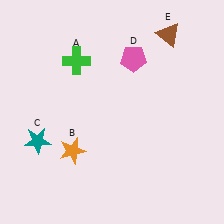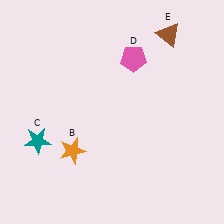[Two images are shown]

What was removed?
The green cross (A) was removed in Image 2.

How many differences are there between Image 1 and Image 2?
There is 1 difference between the two images.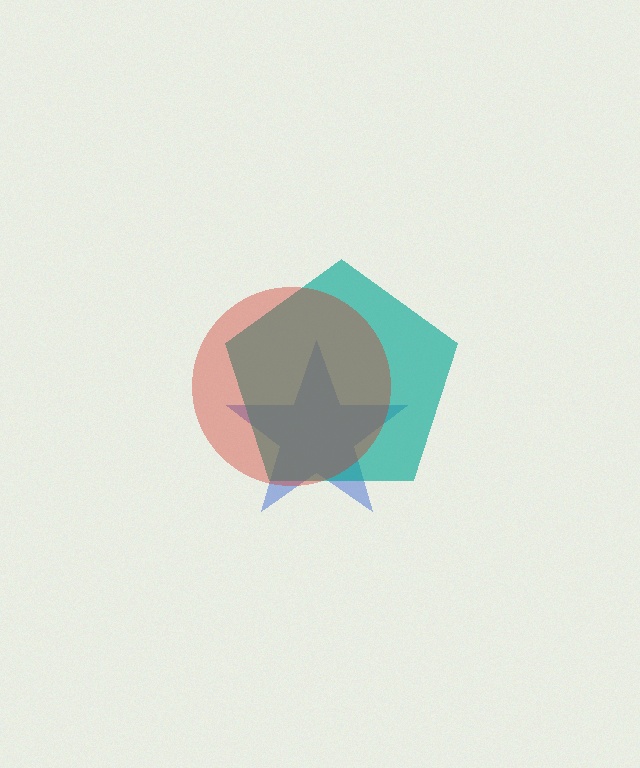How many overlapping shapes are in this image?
There are 3 overlapping shapes in the image.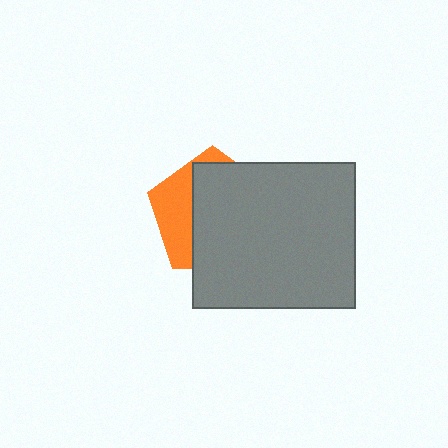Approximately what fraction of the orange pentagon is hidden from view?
Roughly 69% of the orange pentagon is hidden behind the gray rectangle.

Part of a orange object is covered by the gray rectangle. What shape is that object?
It is a pentagon.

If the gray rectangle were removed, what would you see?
You would see the complete orange pentagon.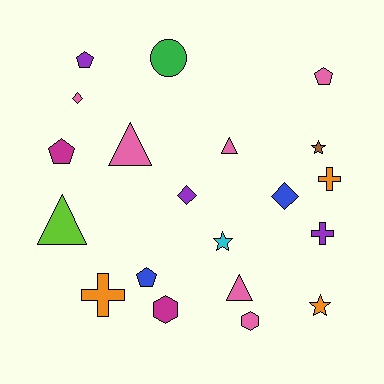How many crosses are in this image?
There are 3 crosses.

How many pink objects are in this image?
There are 6 pink objects.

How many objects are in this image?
There are 20 objects.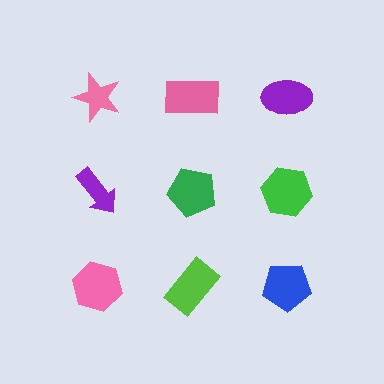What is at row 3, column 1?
A pink hexagon.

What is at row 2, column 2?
A green pentagon.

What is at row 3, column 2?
A lime rectangle.